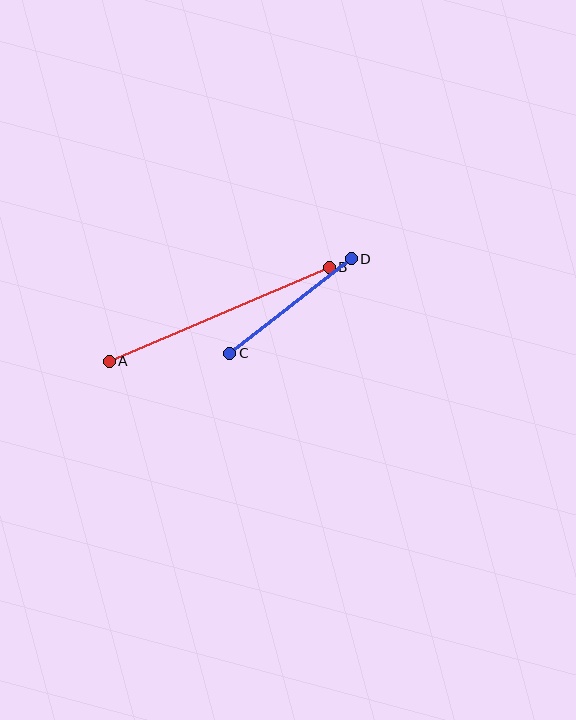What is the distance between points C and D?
The distance is approximately 154 pixels.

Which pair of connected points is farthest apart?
Points A and B are farthest apart.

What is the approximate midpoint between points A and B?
The midpoint is at approximately (219, 314) pixels.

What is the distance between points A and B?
The distance is approximately 239 pixels.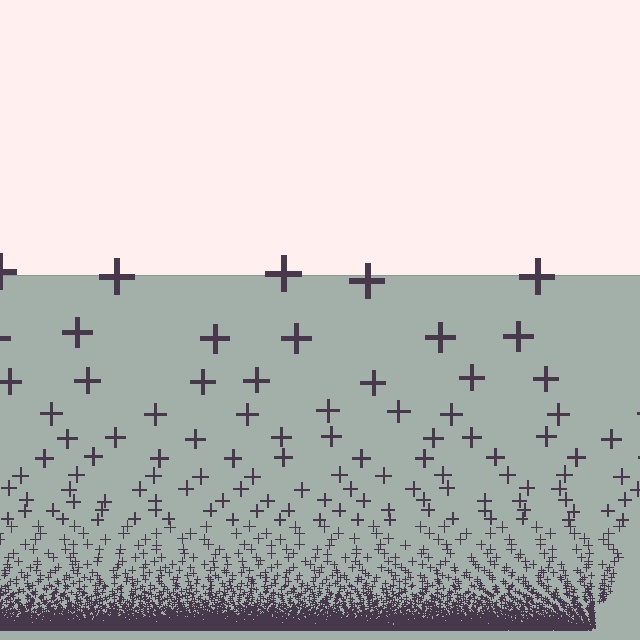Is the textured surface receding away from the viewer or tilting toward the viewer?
The surface appears to tilt toward the viewer. Texture elements get larger and sparser toward the top.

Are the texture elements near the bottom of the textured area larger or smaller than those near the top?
Smaller. The gradient is inverted — elements near the bottom are smaller and denser.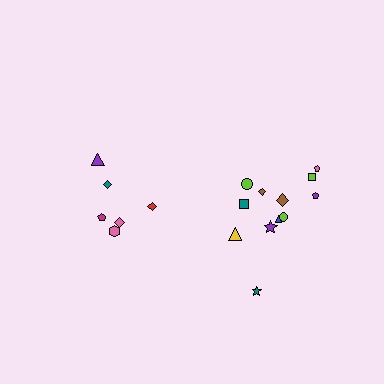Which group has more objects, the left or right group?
The right group.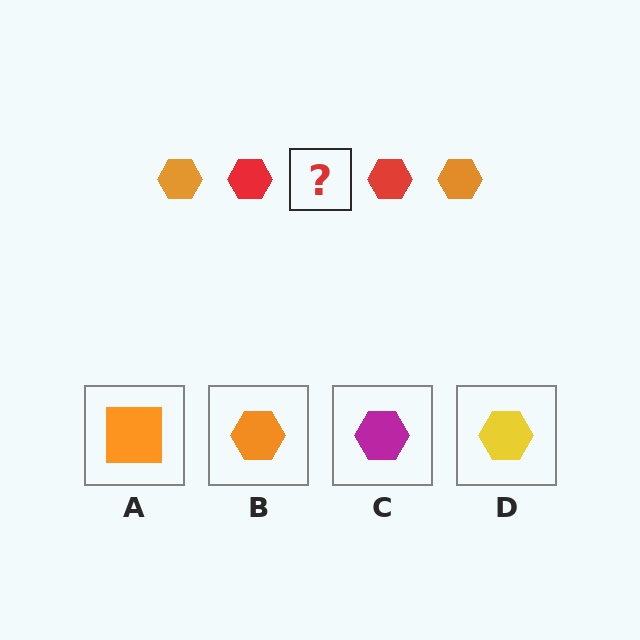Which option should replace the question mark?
Option B.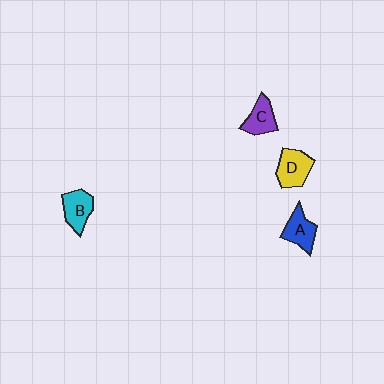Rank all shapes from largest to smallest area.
From largest to smallest: D (yellow), B (cyan), A (blue), C (purple).